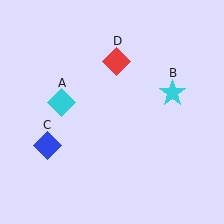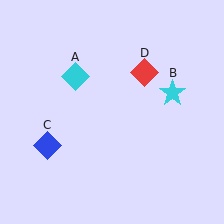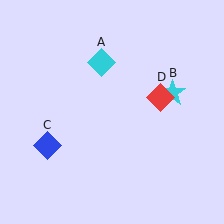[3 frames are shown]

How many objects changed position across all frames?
2 objects changed position: cyan diamond (object A), red diamond (object D).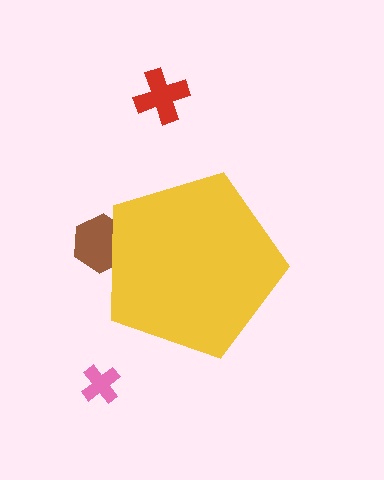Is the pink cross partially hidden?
No, the pink cross is fully visible.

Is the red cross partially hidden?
No, the red cross is fully visible.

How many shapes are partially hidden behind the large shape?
1 shape is partially hidden.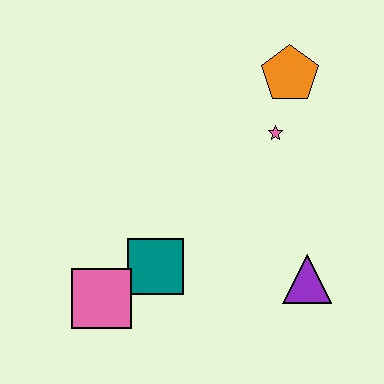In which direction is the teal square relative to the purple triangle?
The teal square is to the left of the purple triangle.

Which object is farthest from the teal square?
The orange pentagon is farthest from the teal square.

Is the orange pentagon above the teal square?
Yes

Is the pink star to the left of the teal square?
No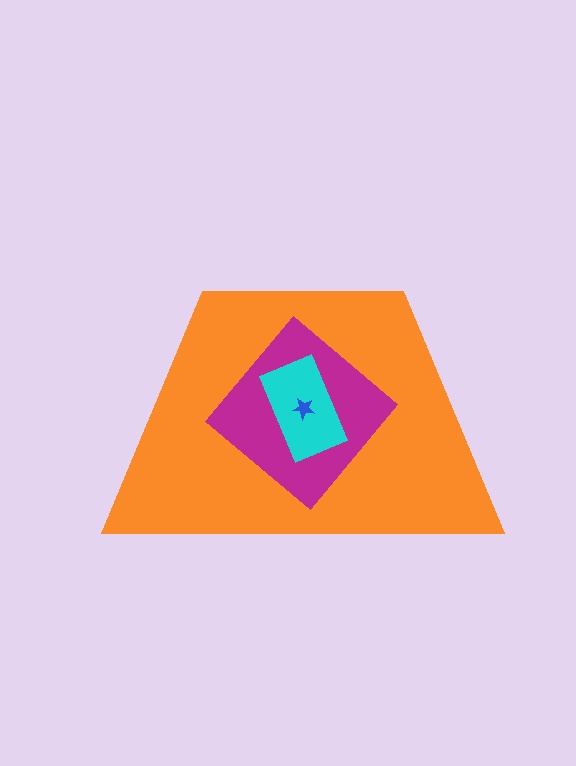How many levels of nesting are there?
4.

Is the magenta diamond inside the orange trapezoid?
Yes.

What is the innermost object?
The blue star.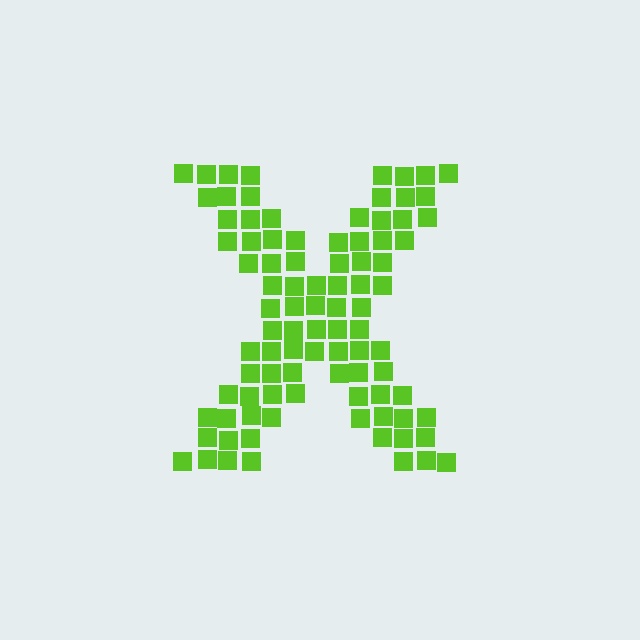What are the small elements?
The small elements are squares.